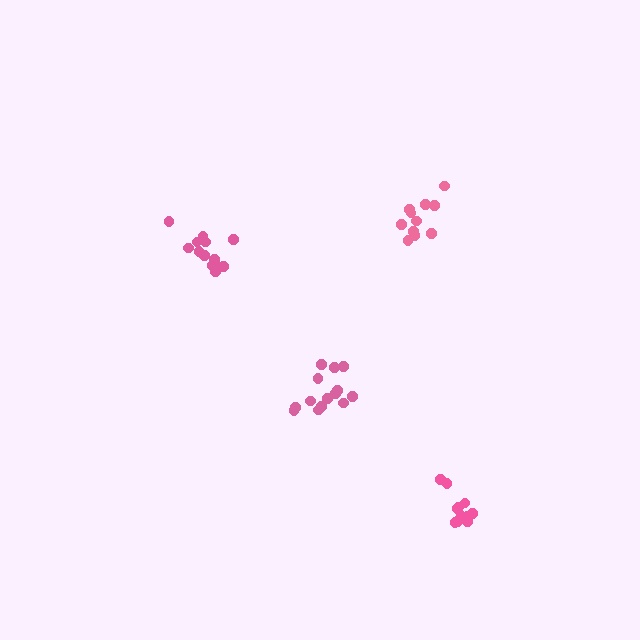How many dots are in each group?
Group 1: 11 dots, Group 2: 11 dots, Group 3: 14 dots, Group 4: 13 dots (49 total).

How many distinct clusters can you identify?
There are 4 distinct clusters.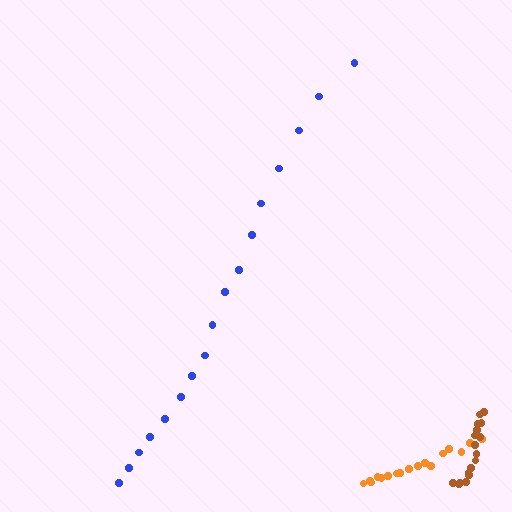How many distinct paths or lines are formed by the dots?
There are 3 distinct paths.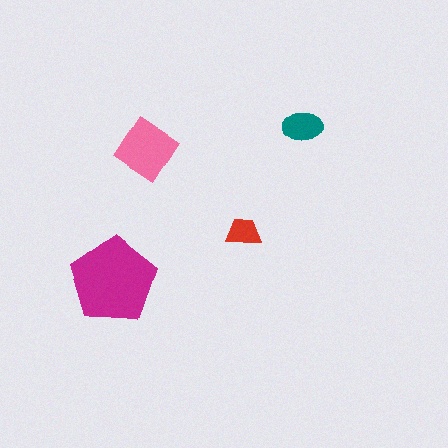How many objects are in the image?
There are 4 objects in the image.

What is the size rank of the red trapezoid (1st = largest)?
4th.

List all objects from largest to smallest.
The magenta pentagon, the pink diamond, the teal ellipse, the red trapezoid.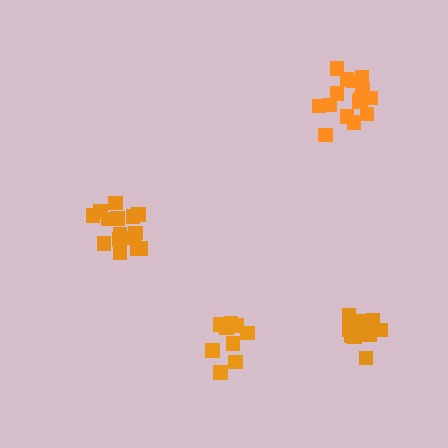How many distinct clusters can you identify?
There are 4 distinct clusters.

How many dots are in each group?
Group 1: 15 dots, Group 2: 15 dots, Group 3: 9 dots, Group 4: 12 dots (51 total).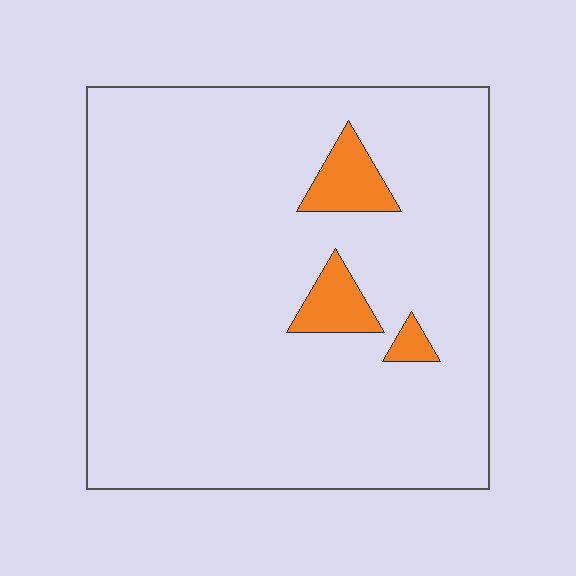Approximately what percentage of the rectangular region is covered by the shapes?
Approximately 5%.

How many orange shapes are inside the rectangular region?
3.